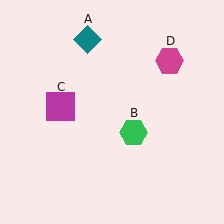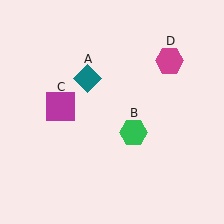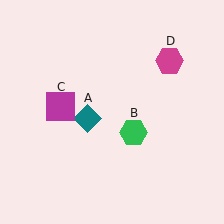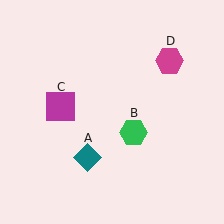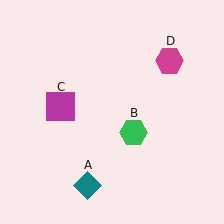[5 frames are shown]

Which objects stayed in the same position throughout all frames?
Green hexagon (object B) and magenta square (object C) and magenta hexagon (object D) remained stationary.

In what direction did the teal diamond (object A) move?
The teal diamond (object A) moved down.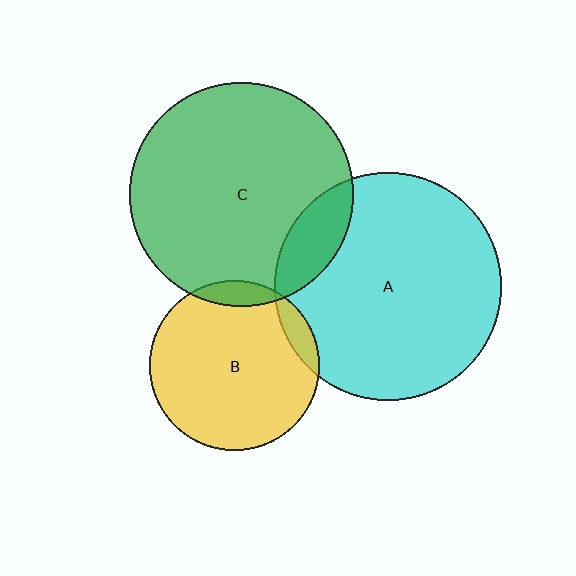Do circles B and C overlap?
Yes.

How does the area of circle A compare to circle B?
Approximately 1.8 times.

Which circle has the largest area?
Circle A (cyan).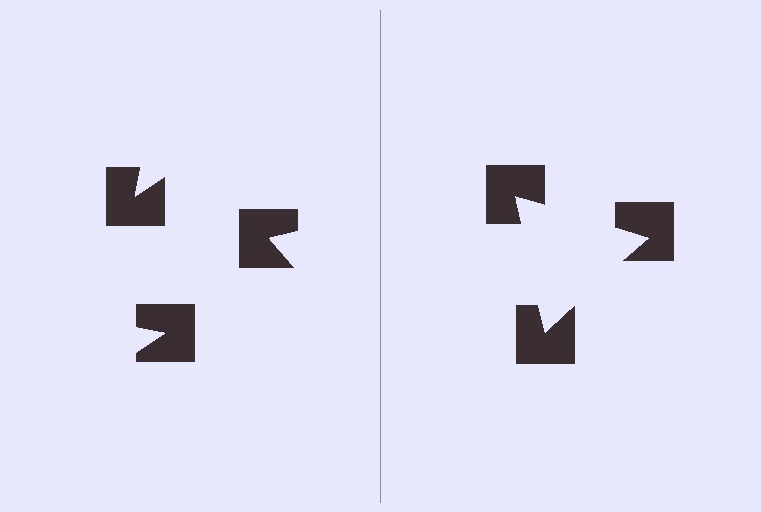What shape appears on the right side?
An illusory triangle.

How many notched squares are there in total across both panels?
6 — 3 on each side.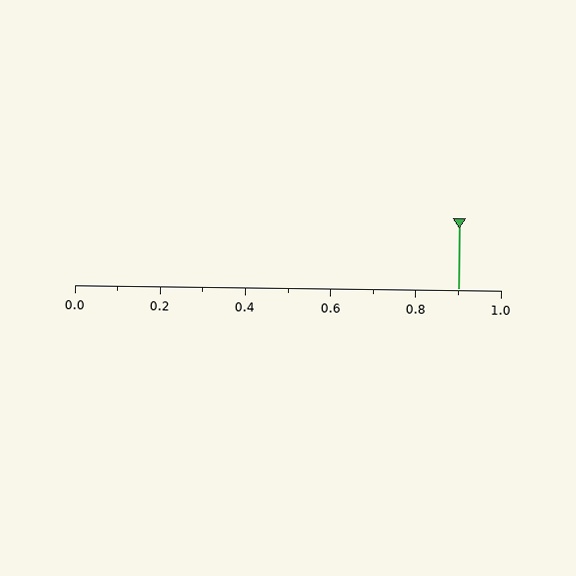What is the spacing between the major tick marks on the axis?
The major ticks are spaced 0.2 apart.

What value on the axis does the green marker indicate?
The marker indicates approximately 0.9.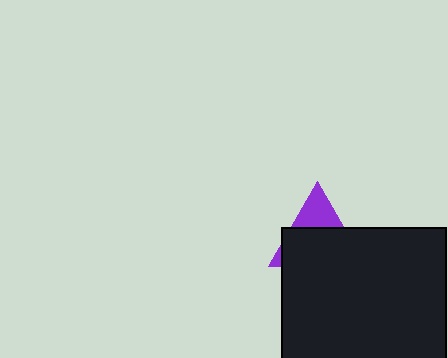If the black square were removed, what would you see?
You would see the complete purple triangle.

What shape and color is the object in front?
The object in front is a black square.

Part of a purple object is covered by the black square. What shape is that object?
It is a triangle.